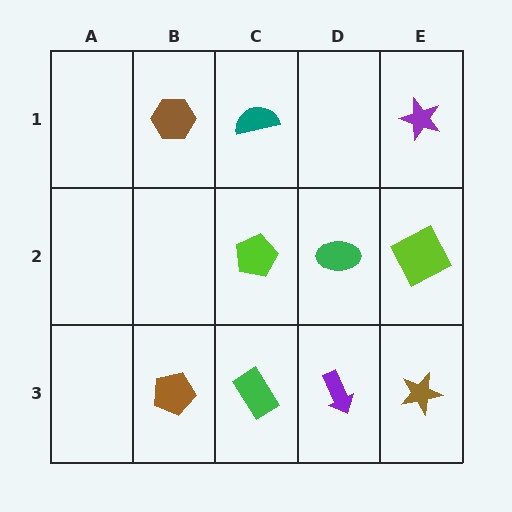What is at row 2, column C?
A lime pentagon.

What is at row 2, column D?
A green ellipse.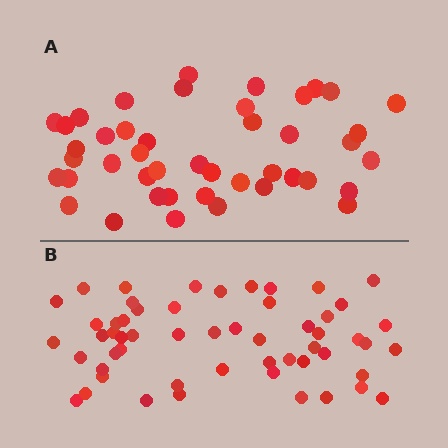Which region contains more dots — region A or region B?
Region B (the bottom region) has more dots.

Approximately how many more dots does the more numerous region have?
Region B has roughly 12 or so more dots than region A.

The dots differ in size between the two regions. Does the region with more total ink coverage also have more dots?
No. Region A has more total ink coverage because its dots are larger, but region B actually contains more individual dots. Total area can be misleading — the number of items is what matters here.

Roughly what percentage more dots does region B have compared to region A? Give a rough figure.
About 25% more.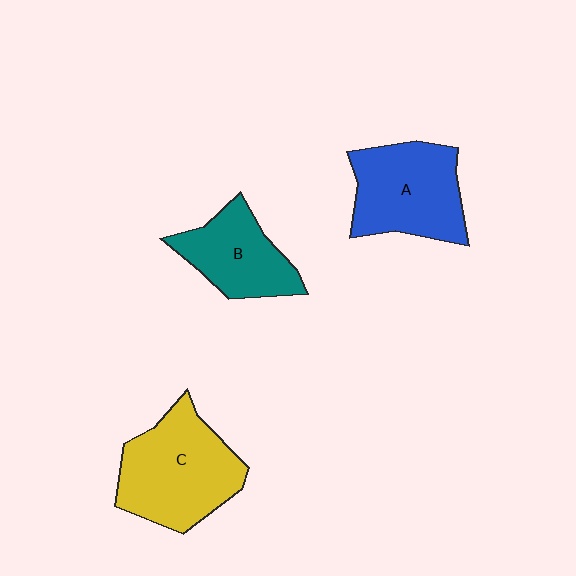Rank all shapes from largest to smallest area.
From largest to smallest: C (yellow), A (blue), B (teal).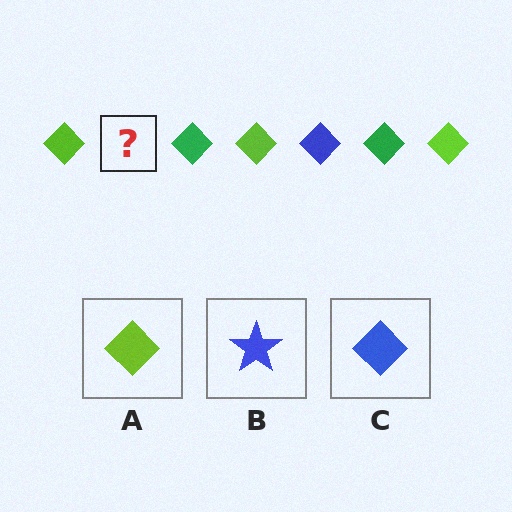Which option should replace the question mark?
Option C.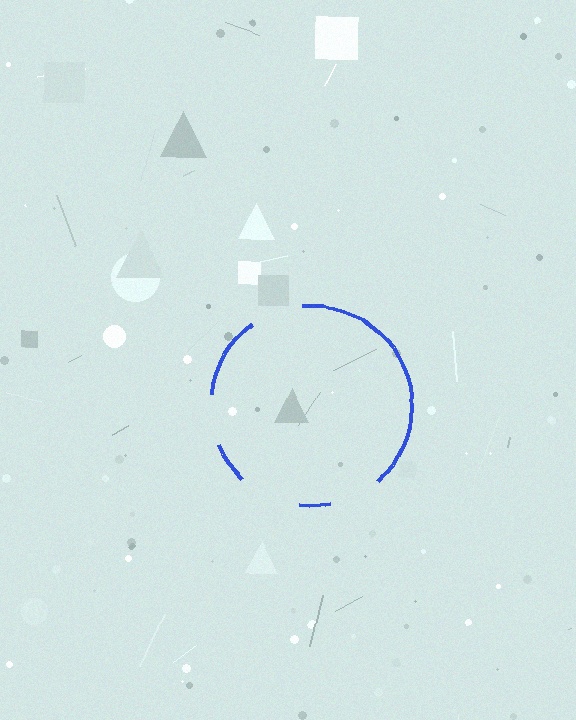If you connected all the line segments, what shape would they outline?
They would outline a circle.